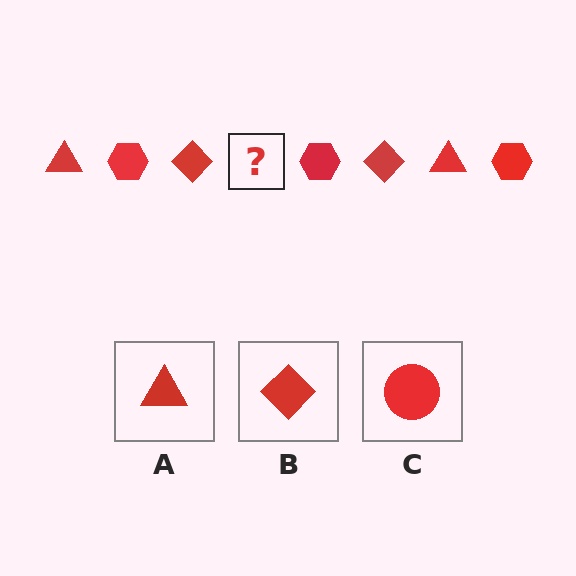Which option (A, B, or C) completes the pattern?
A.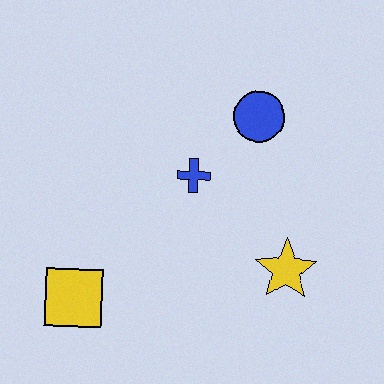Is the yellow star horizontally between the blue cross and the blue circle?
No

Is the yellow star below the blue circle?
Yes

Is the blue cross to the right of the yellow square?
Yes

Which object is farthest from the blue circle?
The yellow square is farthest from the blue circle.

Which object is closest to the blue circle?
The blue cross is closest to the blue circle.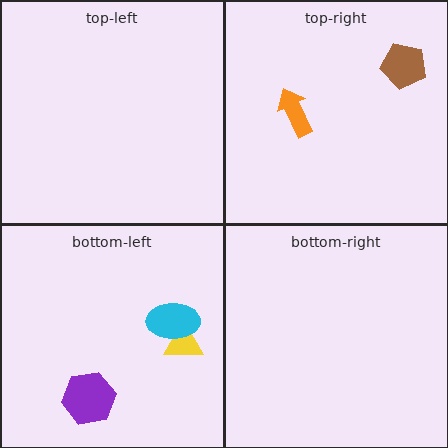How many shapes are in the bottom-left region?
3.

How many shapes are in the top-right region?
2.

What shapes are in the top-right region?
The orange arrow, the brown pentagon.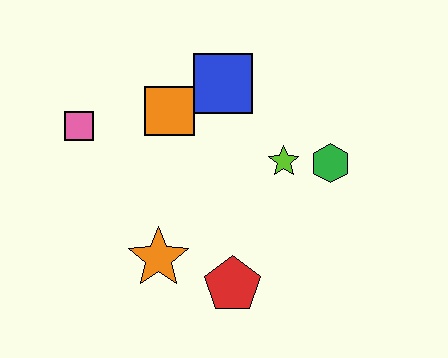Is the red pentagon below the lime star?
Yes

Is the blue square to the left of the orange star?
No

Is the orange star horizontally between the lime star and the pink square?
Yes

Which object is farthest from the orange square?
The red pentagon is farthest from the orange square.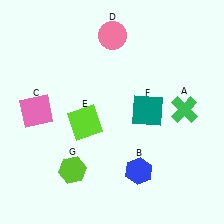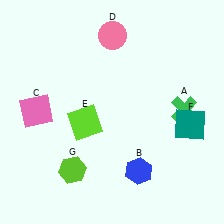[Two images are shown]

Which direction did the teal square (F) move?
The teal square (F) moved right.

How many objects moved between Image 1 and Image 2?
1 object moved between the two images.